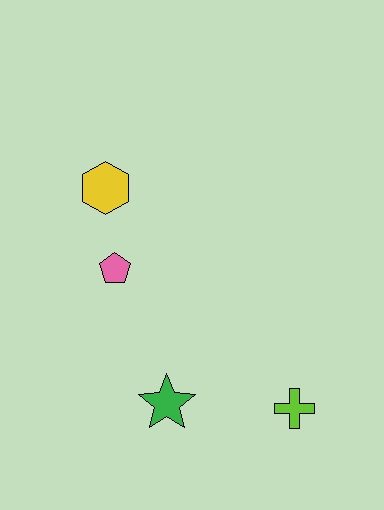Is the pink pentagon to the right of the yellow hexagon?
Yes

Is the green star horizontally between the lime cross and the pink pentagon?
Yes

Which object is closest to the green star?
The lime cross is closest to the green star.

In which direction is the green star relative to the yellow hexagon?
The green star is below the yellow hexagon.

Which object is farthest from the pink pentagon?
The lime cross is farthest from the pink pentagon.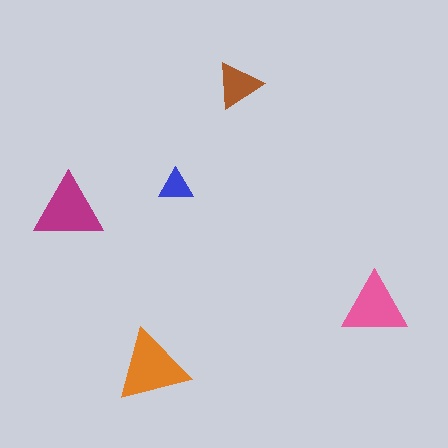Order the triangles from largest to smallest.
the orange one, the magenta one, the pink one, the brown one, the blue one.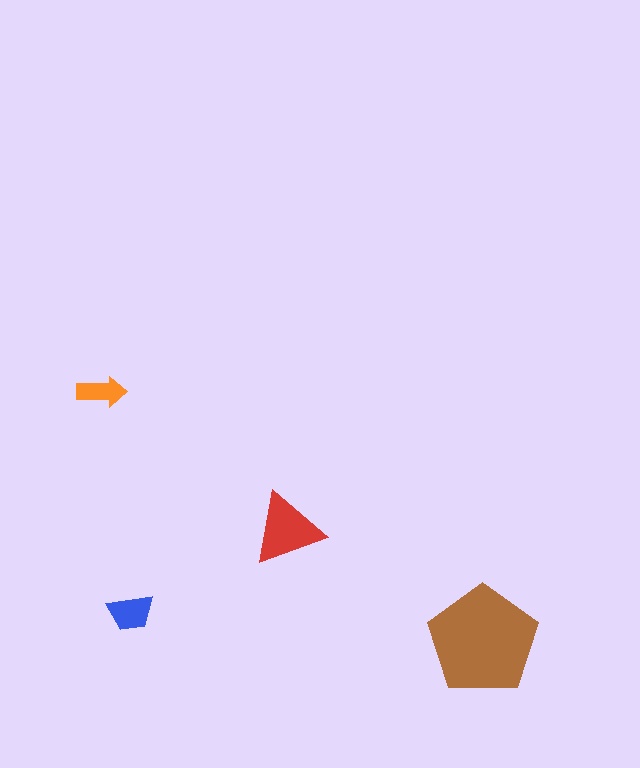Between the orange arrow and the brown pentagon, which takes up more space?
The brown pentagon.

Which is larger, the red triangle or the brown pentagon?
The brown pentagon.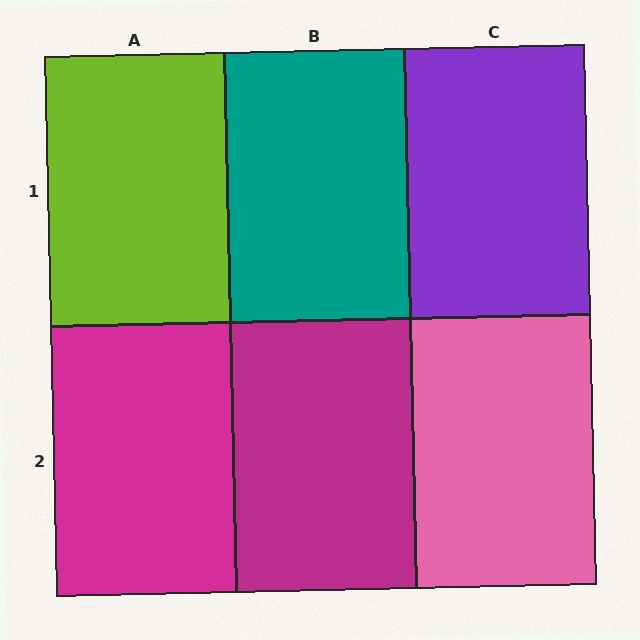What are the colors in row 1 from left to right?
Lime, teal, purple.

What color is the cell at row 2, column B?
Magenta.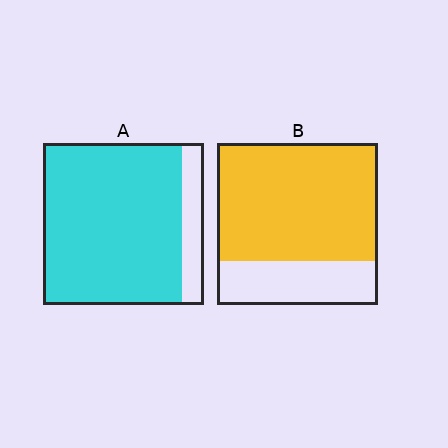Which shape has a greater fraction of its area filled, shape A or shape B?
Shape A.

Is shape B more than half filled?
Yes.